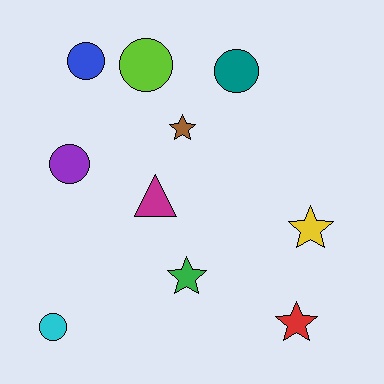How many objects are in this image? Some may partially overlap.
There are 10 objects.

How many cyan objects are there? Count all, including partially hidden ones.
There is 1 cyan object.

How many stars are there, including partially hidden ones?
There are 4 stars.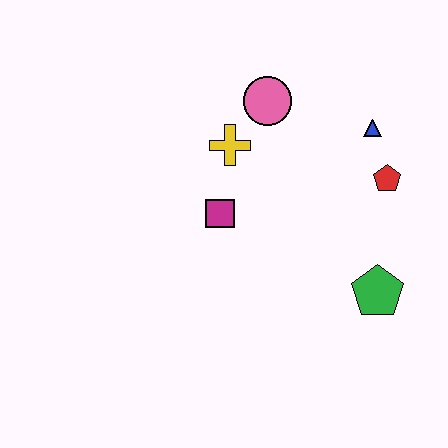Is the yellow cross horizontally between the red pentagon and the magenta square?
Yes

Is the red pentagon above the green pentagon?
Yes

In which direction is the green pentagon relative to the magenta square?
The green pentagon is to the right of the magenta square.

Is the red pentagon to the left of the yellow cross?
No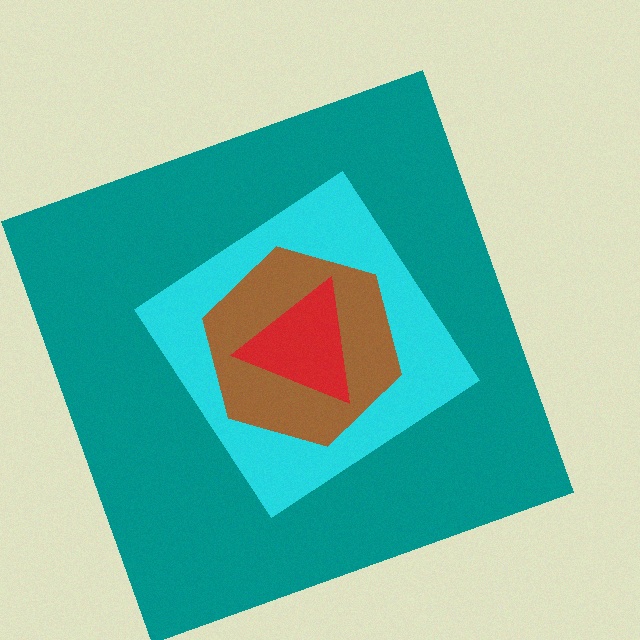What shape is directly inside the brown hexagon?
The red triangle.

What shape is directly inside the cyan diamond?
The brown hexagon.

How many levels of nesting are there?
4.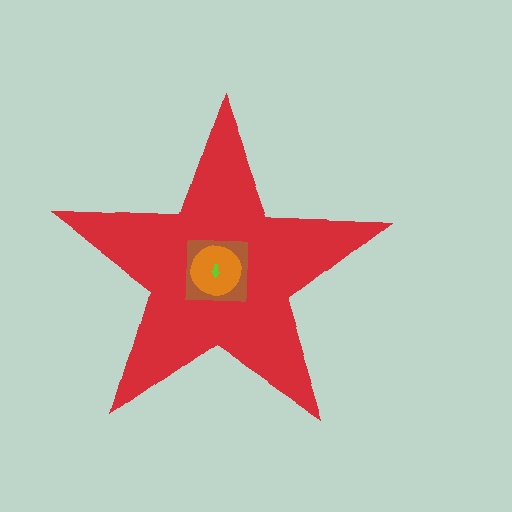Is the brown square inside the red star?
Yes.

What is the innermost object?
The lime arrow.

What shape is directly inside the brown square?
The orange circle.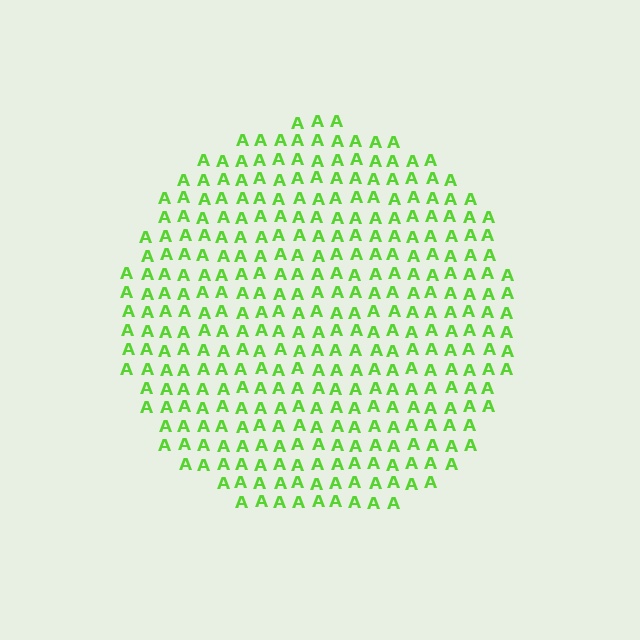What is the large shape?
The large shape is a circle.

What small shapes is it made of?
It is made of small letter A's.